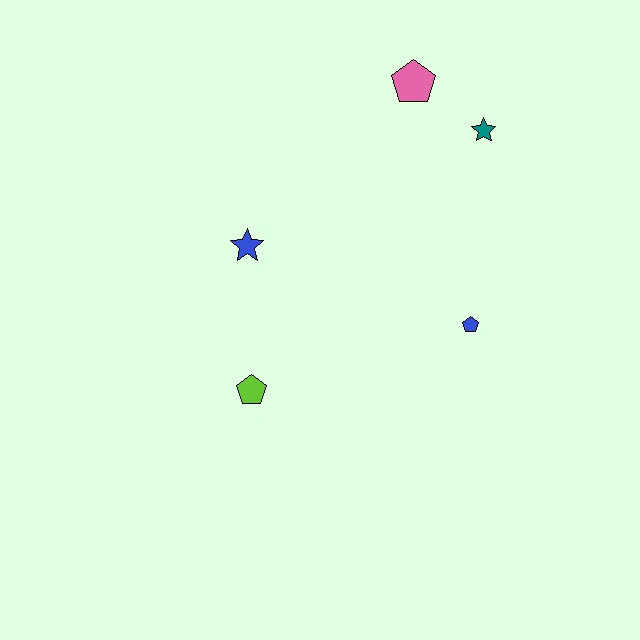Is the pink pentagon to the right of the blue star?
Yes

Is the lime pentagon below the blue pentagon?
Yes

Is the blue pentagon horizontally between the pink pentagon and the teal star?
Yes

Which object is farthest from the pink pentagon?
The lime pentagon is farthest from the pink pentagon.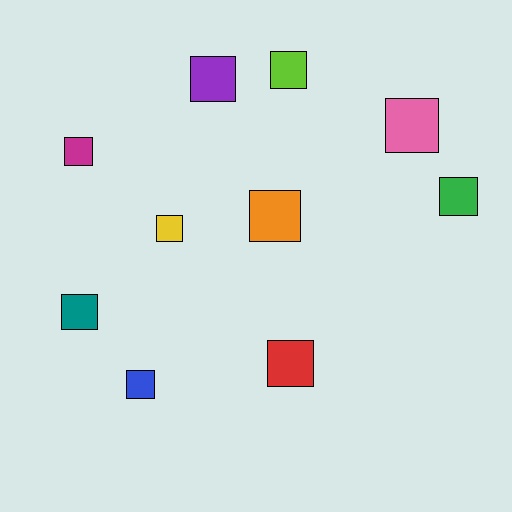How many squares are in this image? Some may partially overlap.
There are 10 squares.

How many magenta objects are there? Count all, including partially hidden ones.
There is 1 magenta object.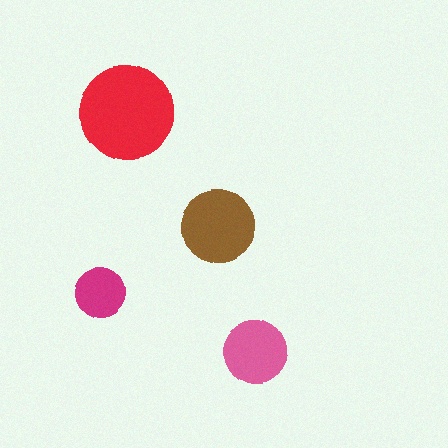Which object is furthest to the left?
The magenta circle is leftmost.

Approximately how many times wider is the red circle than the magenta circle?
About 2 times wider.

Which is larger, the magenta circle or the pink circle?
The pink one.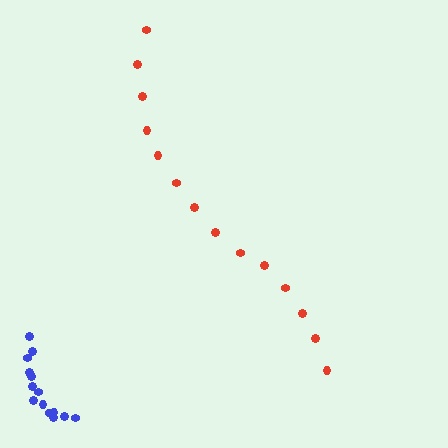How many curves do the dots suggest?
There are 2 distinct paths.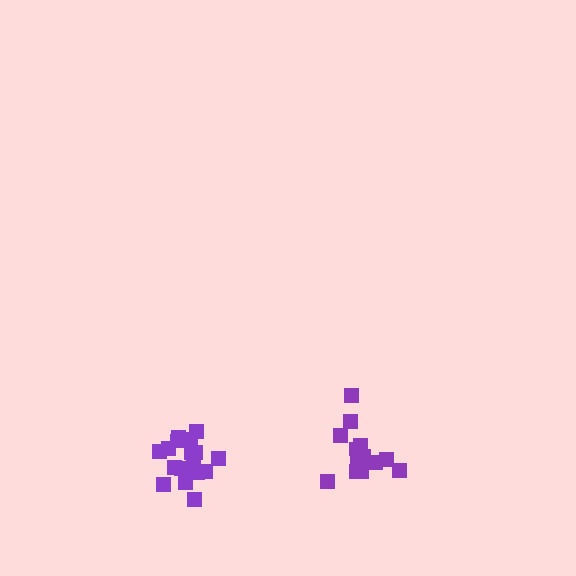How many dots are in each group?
Group 1: 19 dots, Group 2: 13 dots (32 total).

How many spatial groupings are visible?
There are 2 spatial groupings.